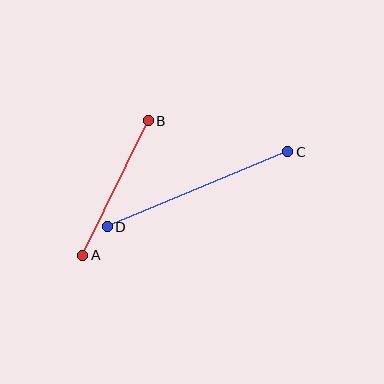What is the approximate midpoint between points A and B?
The midpoint is at approximately (115, 188) pixels.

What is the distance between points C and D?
The distance is approximately 195 pixels.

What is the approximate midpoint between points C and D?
The midpoint is at approximately (197, 189) pixels.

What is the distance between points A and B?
The distance is approximately 150 pixels.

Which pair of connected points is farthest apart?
Points C and D are farthest apart.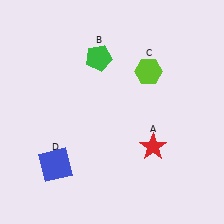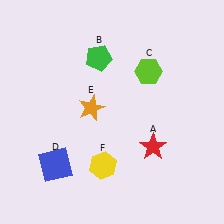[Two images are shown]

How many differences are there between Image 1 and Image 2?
There are 2 differences between the two images.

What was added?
An orange star (E), a yellow hexagon (F) were added in Image 2.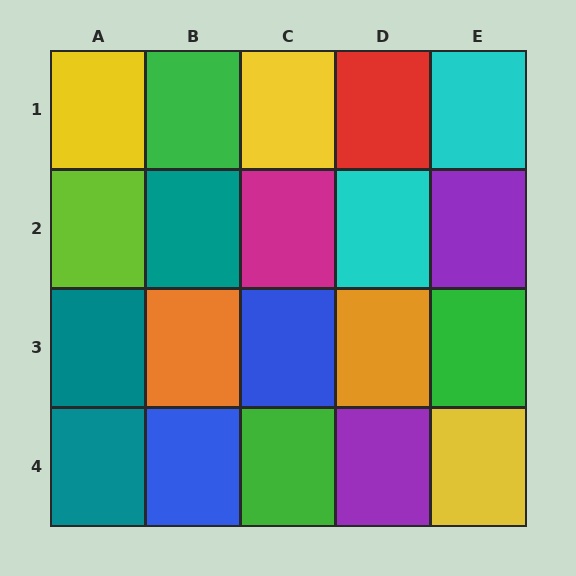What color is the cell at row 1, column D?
Red.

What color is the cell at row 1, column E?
Cyan.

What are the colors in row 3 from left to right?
Teal, orange, blue, orange, green.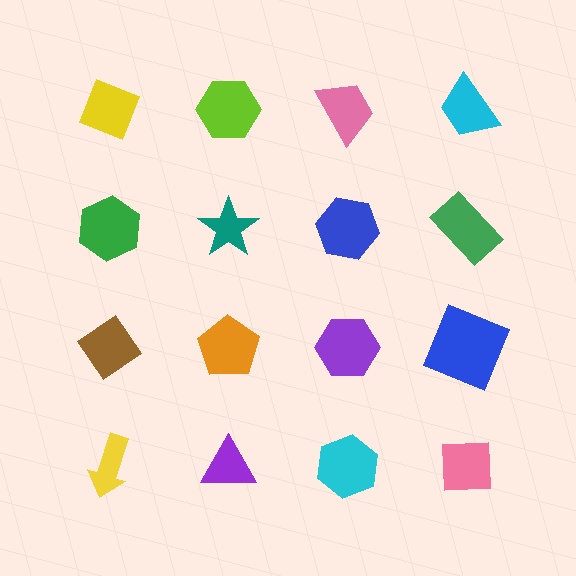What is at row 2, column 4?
A green rectangle.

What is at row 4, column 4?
A pink square.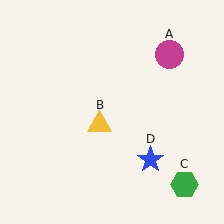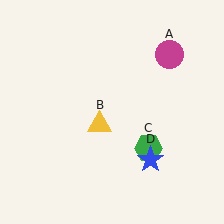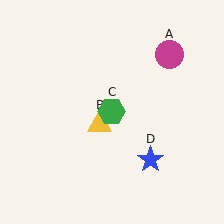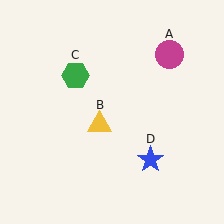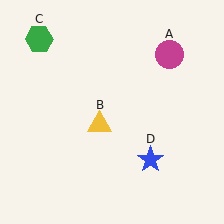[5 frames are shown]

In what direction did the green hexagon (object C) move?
The green hexagon (object C) moved up and to the left.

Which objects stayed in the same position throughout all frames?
Magenta circle (object A) and yellow triangle (object B) and blue star (object D) remained stationary.